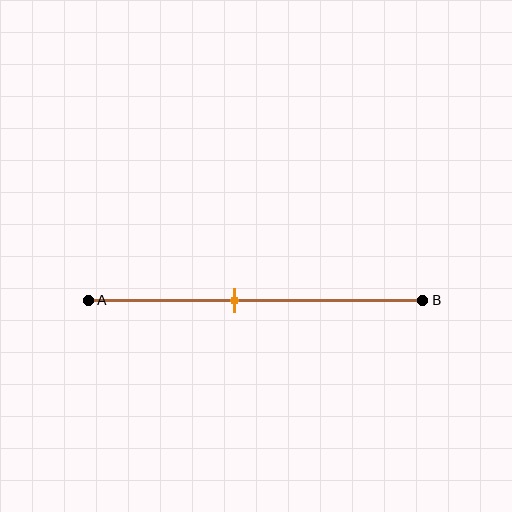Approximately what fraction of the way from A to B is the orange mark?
The orange mark is approximately 45% of the way from A to B.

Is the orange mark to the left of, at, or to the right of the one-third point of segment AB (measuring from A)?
The orange mark is to the right of the one-third point of segment AB.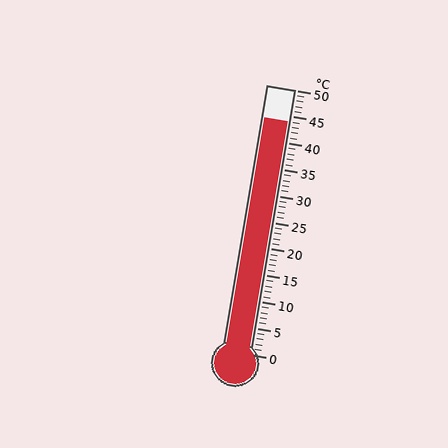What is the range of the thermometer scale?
The thermometer scale ranges from 0°C to 50°C.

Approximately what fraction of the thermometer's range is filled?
The thermometer is filled to approximately 90% of its range.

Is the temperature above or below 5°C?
The temperature is above 5°C.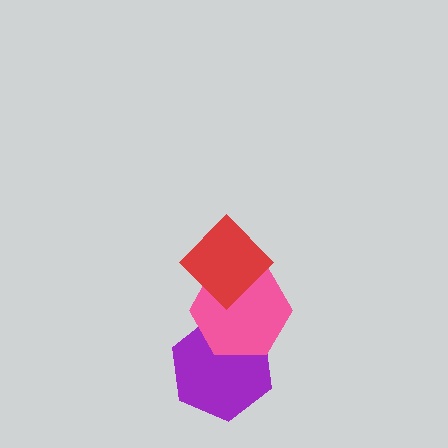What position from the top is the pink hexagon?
The pink hexagon is 2nd from the top.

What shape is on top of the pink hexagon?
The red diamond is on top of the pink hexagon.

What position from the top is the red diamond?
The red diamond is 1st from the top.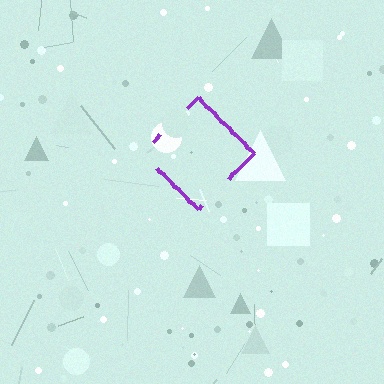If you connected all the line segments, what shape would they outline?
They would outline a diamond.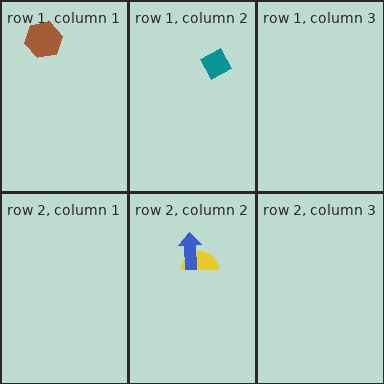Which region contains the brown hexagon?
The row 1, column 1 region.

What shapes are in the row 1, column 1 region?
The brown hexagon.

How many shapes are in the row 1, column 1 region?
1.